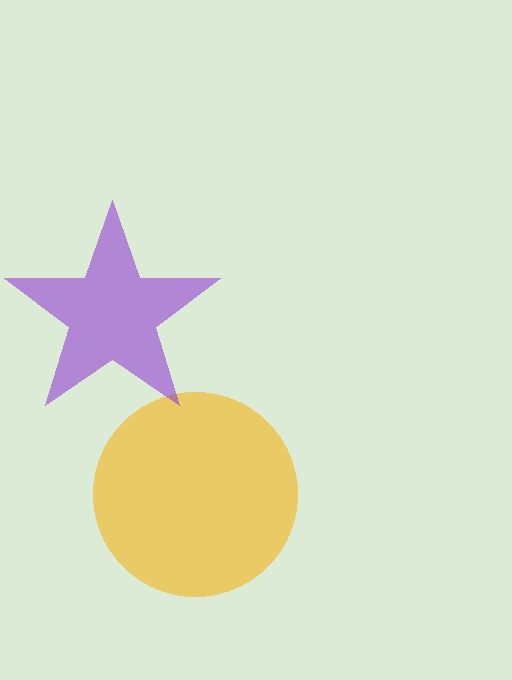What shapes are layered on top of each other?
The layered shapes are: a yellow circle, a purple star.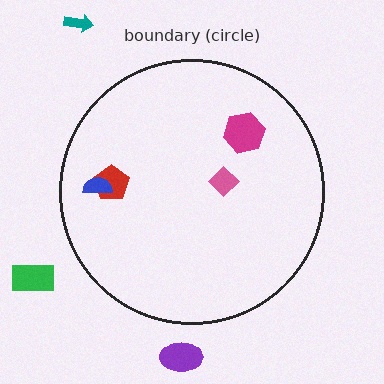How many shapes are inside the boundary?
4 inside, 3 outside.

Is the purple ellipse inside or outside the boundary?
Outside.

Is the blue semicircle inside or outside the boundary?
Inside.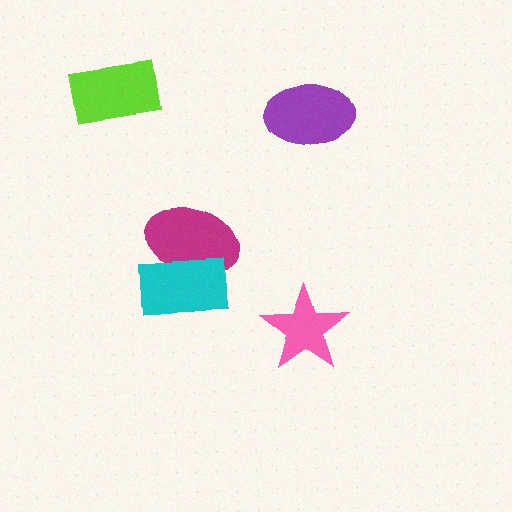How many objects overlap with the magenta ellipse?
1 object overlaps with the magenta ellipse.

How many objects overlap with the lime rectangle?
0 objects overlap with the lime rectangle.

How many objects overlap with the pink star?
0 objects overlap with the pink star.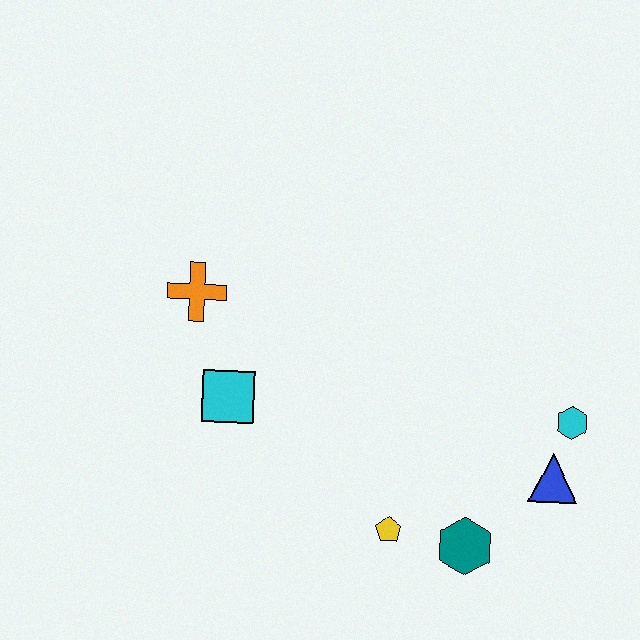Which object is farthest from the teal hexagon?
The orange cross is farthest from the teal hexagon.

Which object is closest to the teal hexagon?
The yellow pentagon is closest to the teal hexagon.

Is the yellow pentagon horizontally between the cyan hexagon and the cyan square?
Yes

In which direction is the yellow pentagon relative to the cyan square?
The yellow pentagon is to the right of the cyan square.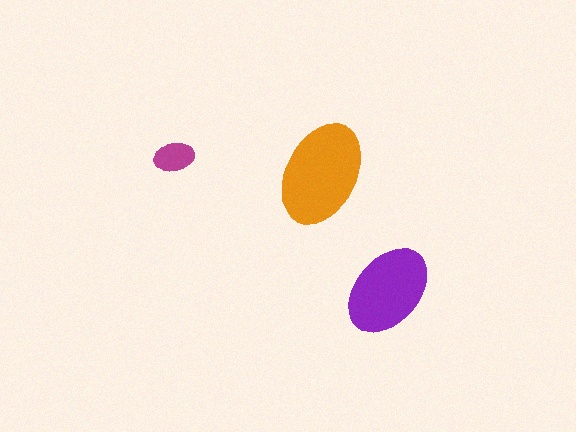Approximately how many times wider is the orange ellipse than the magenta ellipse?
About 2.5 times wider.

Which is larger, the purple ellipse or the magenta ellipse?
The purple one.